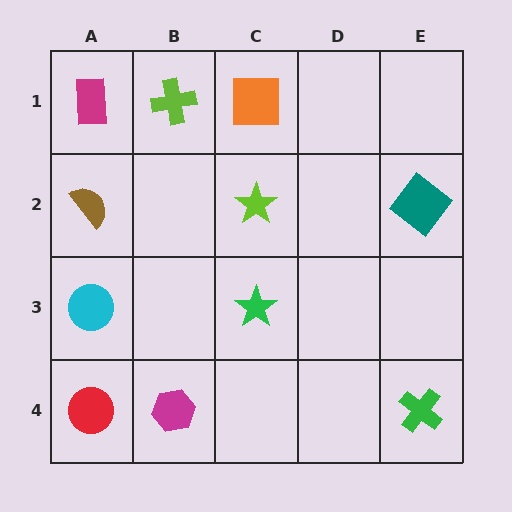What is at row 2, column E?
A teal diamond.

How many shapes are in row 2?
3 shapes.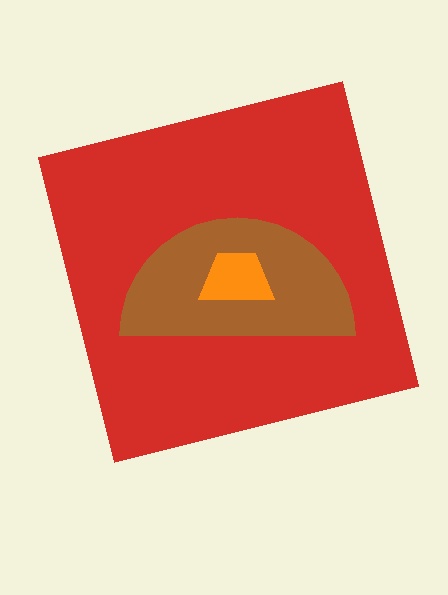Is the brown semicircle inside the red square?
Yes.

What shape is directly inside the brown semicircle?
The orange trapezoid.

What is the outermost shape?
The red square.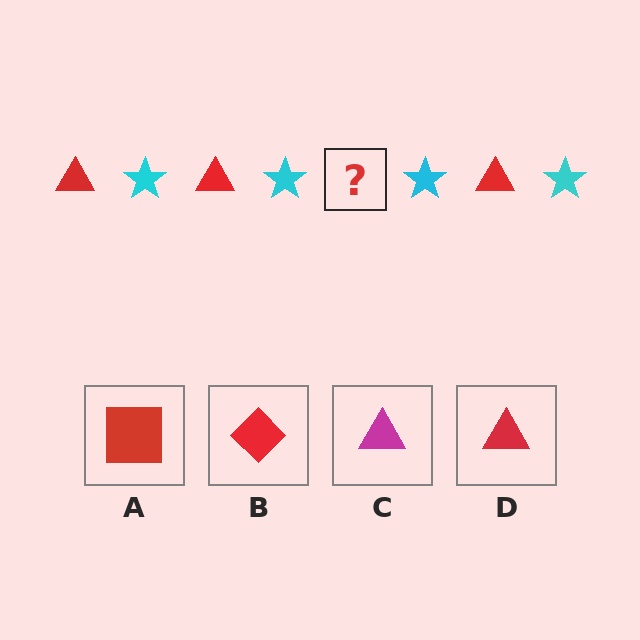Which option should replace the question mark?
Option D.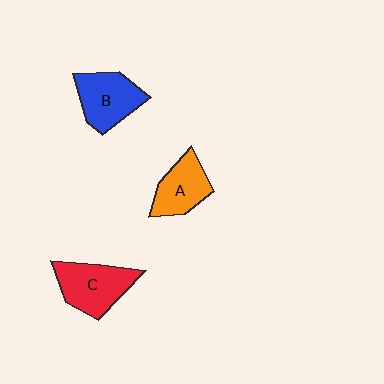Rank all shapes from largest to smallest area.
From largest to smallest: C (red), B (blue), A (orange).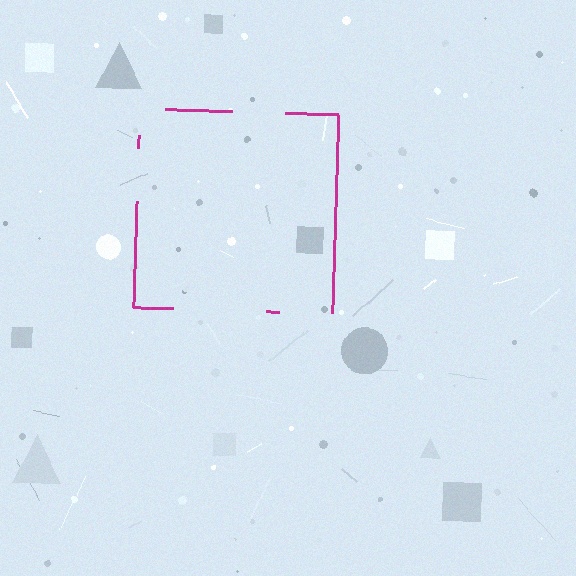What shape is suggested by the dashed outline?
The dashed outline suggests a square.